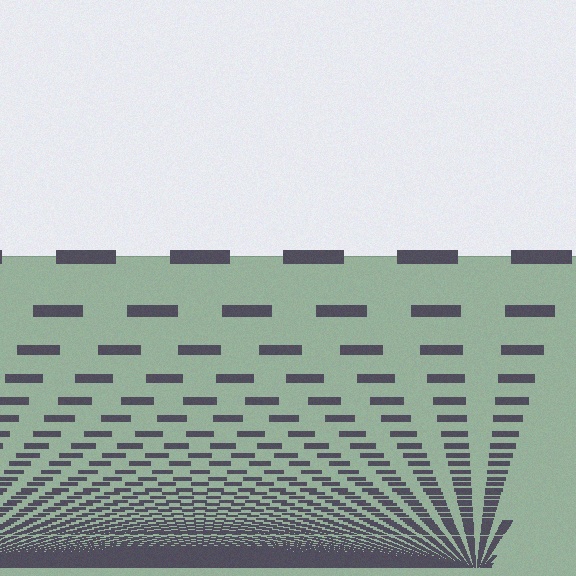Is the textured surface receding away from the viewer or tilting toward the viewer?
The surface appears to tilt toward the viewer. Texture elements get larger and sparser toward the top.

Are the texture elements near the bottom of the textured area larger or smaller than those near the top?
Smaller. The gradient is inverted — elements near the bottom are smaller and denser.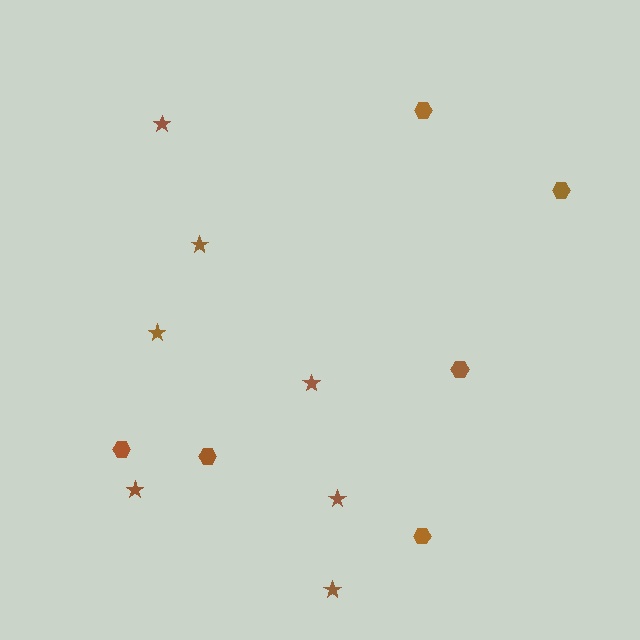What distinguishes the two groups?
There are 2 groups: one group of hexagons (6) and one group of stars (7).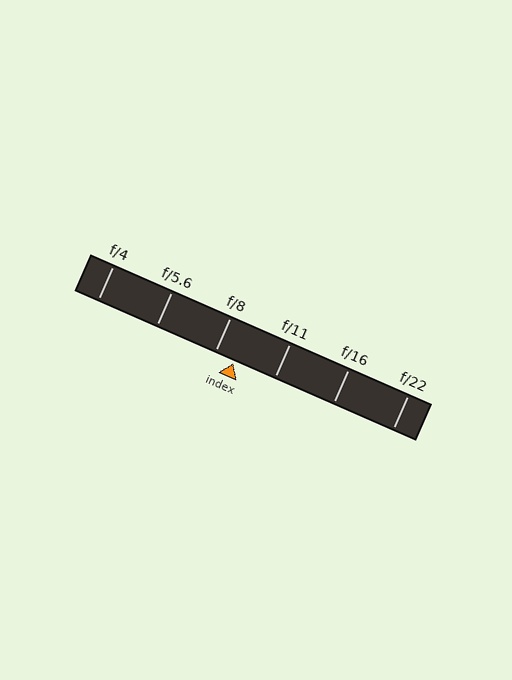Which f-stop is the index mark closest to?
The index mark is closest to f/8.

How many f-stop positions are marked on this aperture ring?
There are 6 f-stop positions marked.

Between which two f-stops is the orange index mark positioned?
The index mark is between f/8 and f/11.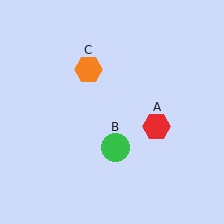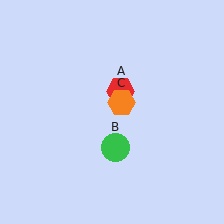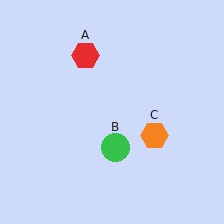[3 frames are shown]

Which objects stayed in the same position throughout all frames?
Green circle (object B) remained stationary.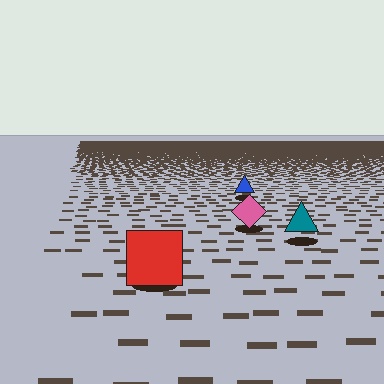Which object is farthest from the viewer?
The blue triangle is farthest from the viewer. It appears smaller and the ground texture around it is denser.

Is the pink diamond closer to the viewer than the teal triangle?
No. The teal triangle is closer — you can tell from the texture gradient: the ground texture is coarser near it.